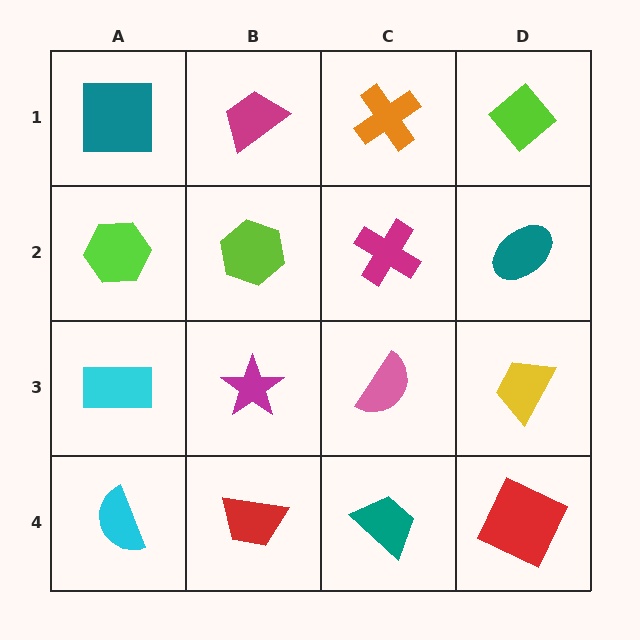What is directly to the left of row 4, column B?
A cyan semicircle.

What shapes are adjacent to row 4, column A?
A cyan rectangle (row 3, column A), a red trapezoid (row 4, column B).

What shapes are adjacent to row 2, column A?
A teal square (row 1, column A), a cyan rectangle (row 3, column A), a lime hexagon (row 2, column B).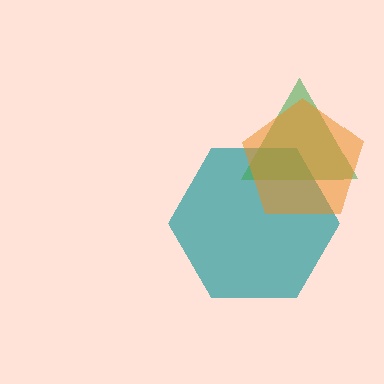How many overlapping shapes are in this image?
There are 3 overlapping shapes in the image.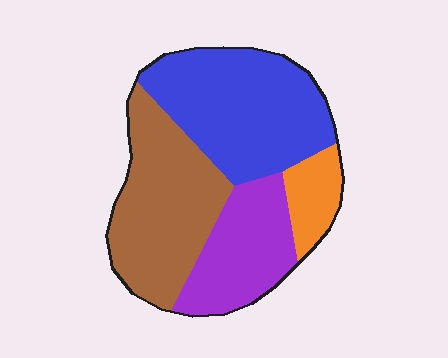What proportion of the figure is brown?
Brown covers 33% of the figure.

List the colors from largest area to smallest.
From largest to smallest: blue, brown, purple, orange.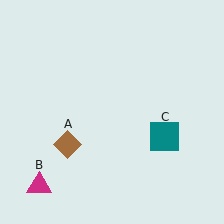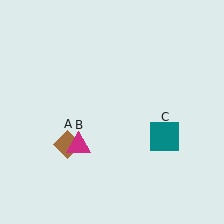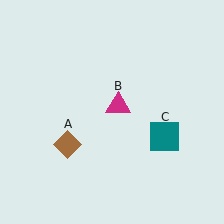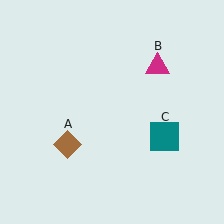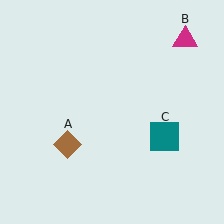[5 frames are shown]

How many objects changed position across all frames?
1 object changed position: magenta triangle (object B).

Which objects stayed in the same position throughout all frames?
Brown diamond (object A) and teal square (object C) remained stationary.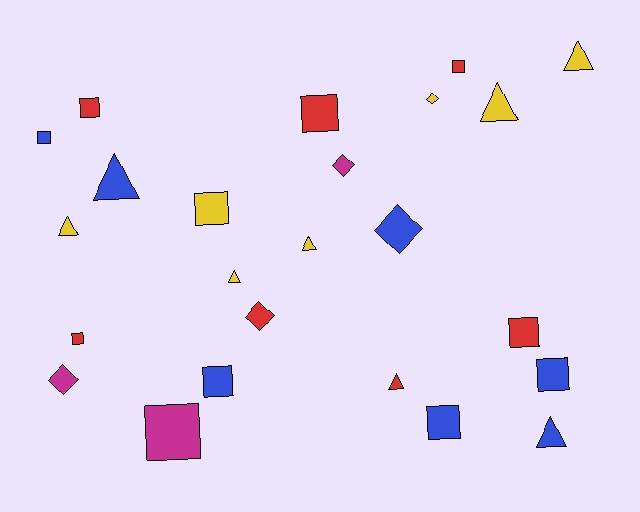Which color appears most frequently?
Yellow, with 7 objects.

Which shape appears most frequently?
Square, with 11 objects.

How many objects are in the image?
There are 24 objects.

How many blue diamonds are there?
There is 1 blue diamond.